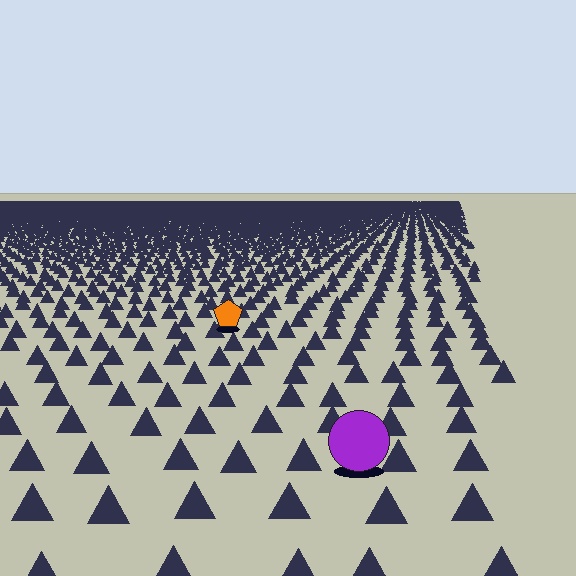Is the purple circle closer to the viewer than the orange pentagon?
Yes. The purple circle is closer — you can tell from the texture gradient: the ground texture is coarser near it.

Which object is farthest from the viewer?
The orange pentagon is farthest from the viewer. It appears smaller and the ground texture around it is denser.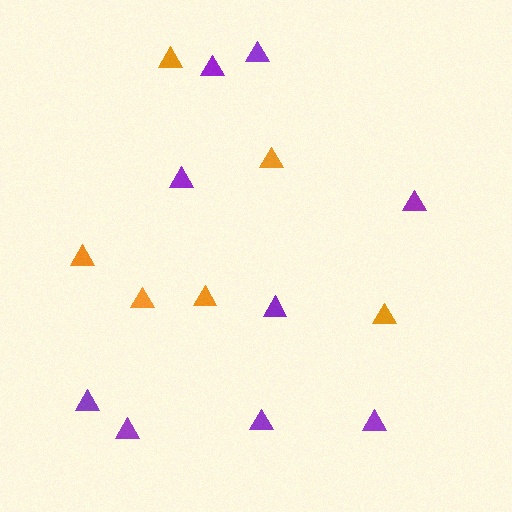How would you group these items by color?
There are 2 groups: one group of purple triangles (9) and one group of orange triangles (6).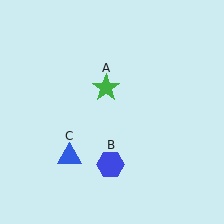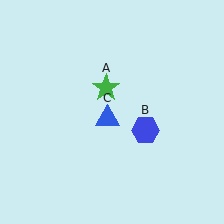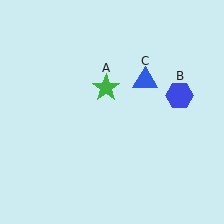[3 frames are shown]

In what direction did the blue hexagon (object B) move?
The blue hexagon (object B) moved up and to the right.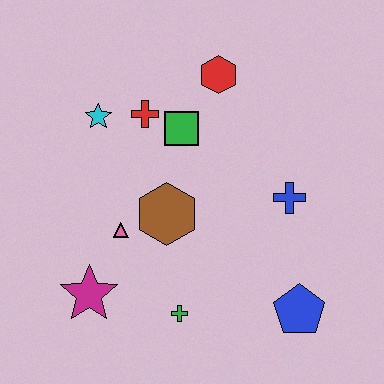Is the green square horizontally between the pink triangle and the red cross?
No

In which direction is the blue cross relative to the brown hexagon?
The blue cross is to the right of the brown hexagon.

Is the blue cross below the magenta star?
No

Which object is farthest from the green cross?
The red hexagon is farthest from the green cross.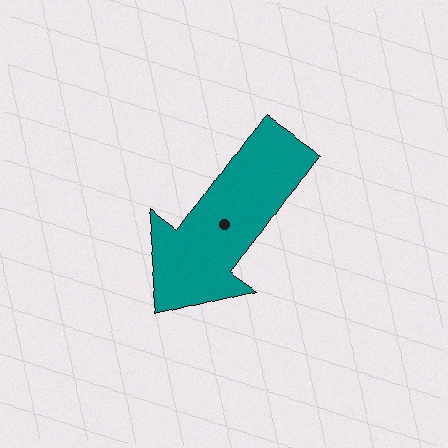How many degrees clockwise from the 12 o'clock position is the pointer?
Approximately 215 degrees.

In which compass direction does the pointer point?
Southwest.